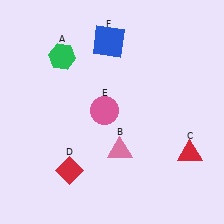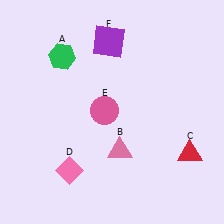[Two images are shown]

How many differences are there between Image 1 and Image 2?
There are 2 differences between the two images.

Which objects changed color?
D changed from red to pink. F changed from blue to purple.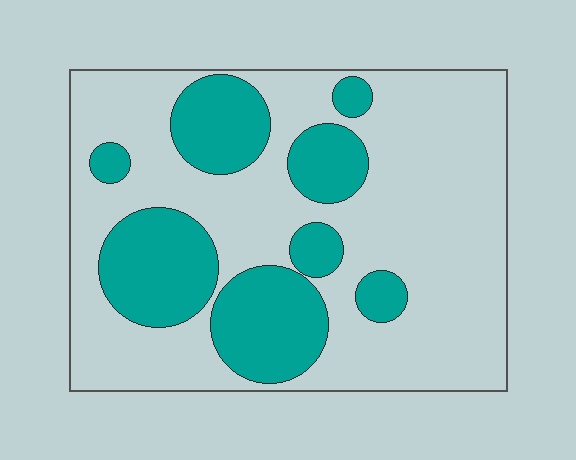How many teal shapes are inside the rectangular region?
8.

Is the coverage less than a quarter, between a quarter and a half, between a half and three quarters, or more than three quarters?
Between a quarter and a half.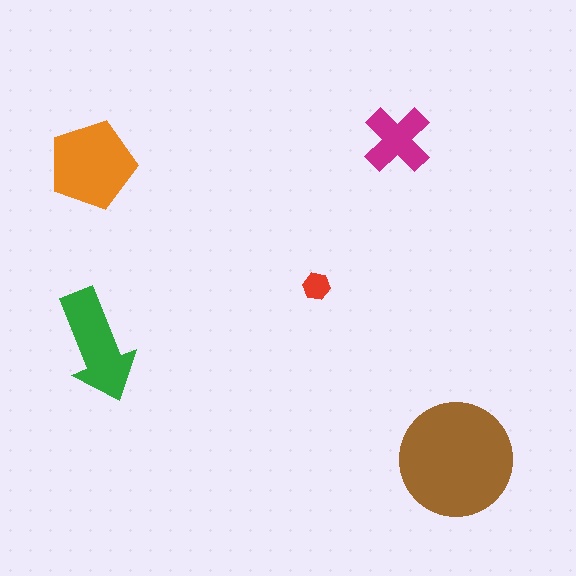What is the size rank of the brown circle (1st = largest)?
1st.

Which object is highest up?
The magenta cross is topmost.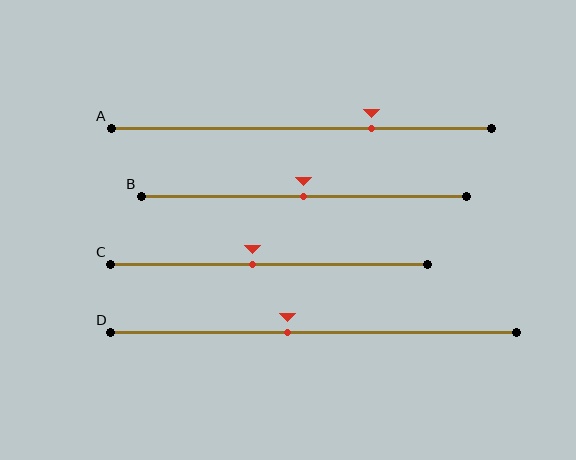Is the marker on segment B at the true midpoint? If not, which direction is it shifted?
Yes, the marker on segment B is at the true midpoint.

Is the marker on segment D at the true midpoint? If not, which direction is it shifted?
No, the marker on segment D is shifted to the left by about 6% of the segment length.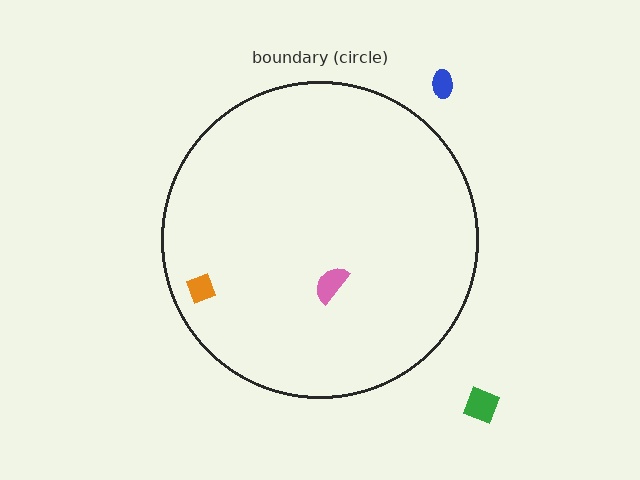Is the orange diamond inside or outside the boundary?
Inside.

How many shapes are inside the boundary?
2 inside, 2 outside.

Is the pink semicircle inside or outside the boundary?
Inside.